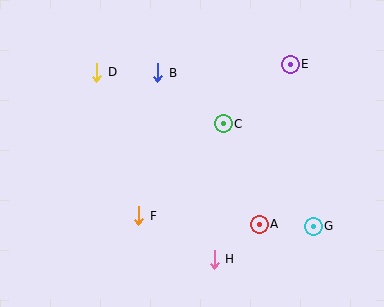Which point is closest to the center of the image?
Point C at (223, 124) is closest to the center.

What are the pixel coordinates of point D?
Point D is at (97, 72).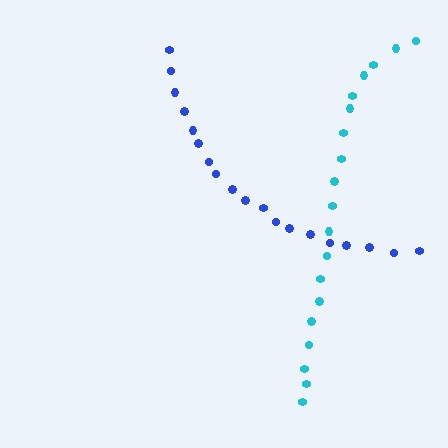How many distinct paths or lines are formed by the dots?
There are 2 distinct paths.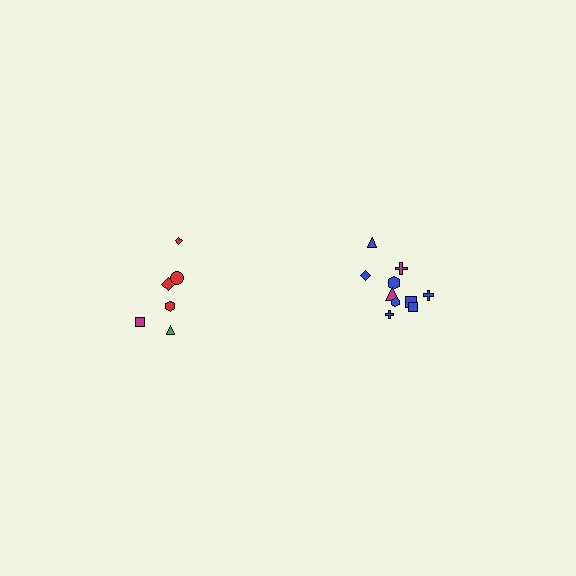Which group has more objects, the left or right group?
The right group.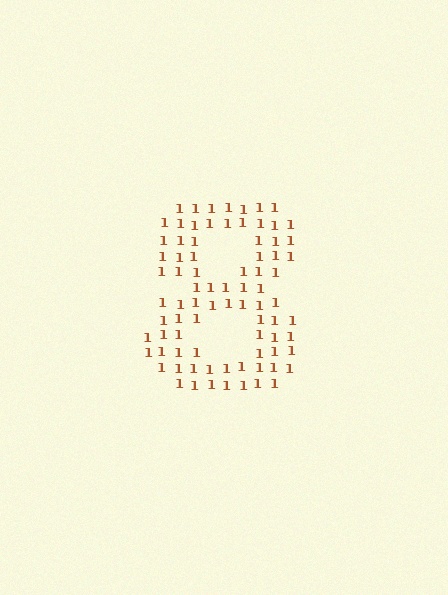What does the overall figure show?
The overall figure shows the digit 8.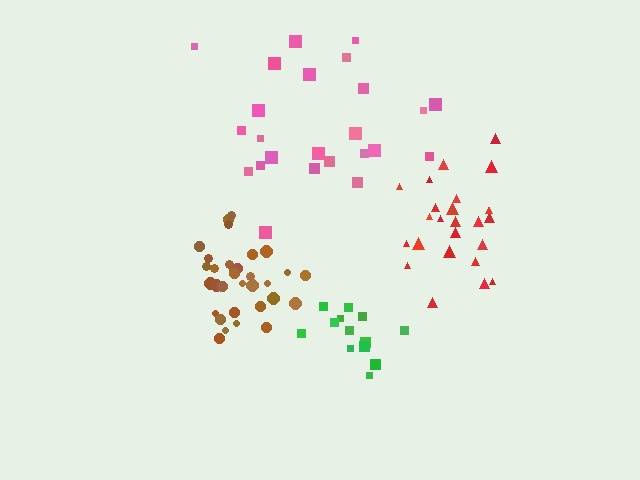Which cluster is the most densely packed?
Brown.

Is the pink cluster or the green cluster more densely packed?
Green.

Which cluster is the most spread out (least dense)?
Pink.